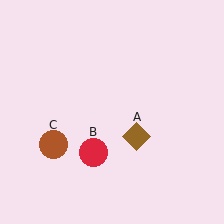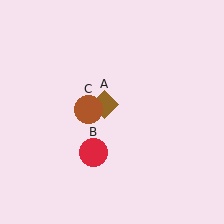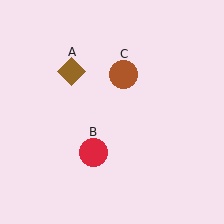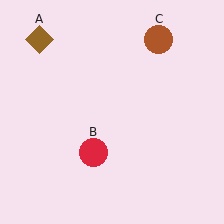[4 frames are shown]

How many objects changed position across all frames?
2 objects changed position: brown diamond (object A), brown circle (object C).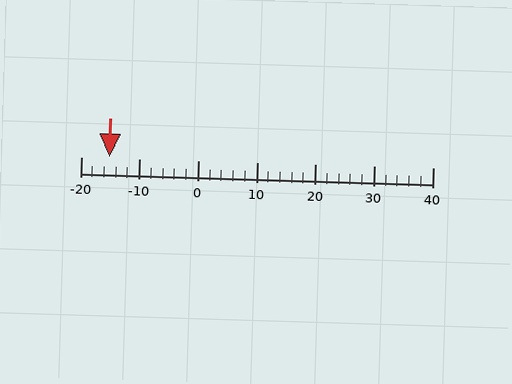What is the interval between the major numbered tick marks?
The major tick marks are spaced 10 units apart.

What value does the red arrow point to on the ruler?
The red arrow points to approximately -15.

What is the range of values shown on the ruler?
The ruler shows values from -20 to 40.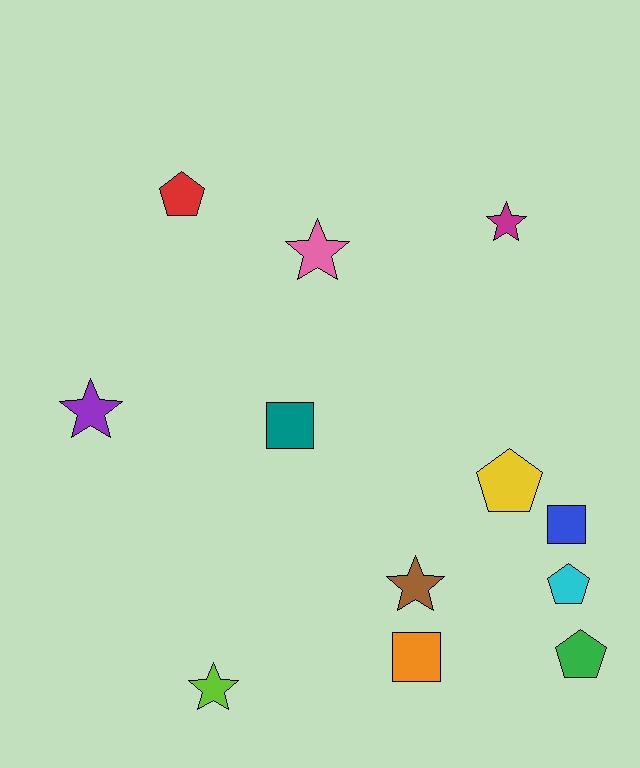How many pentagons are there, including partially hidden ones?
There are 4 pentagons.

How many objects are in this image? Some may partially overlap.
There are 12 objects.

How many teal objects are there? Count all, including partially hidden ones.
There is 1 teal object.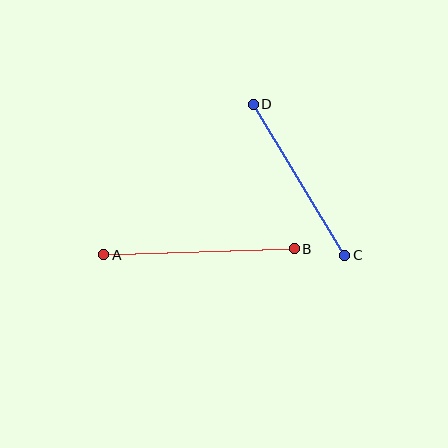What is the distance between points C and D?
The distance is approximately 177 pixels.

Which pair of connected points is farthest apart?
Points A and B are farthest apart.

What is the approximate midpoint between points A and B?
The midpoint is at approximately (199, 252) pixels.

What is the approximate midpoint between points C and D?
The midpoint is at approximately (299, 180) pixels.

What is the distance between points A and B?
The distance is approximately 191 pixels.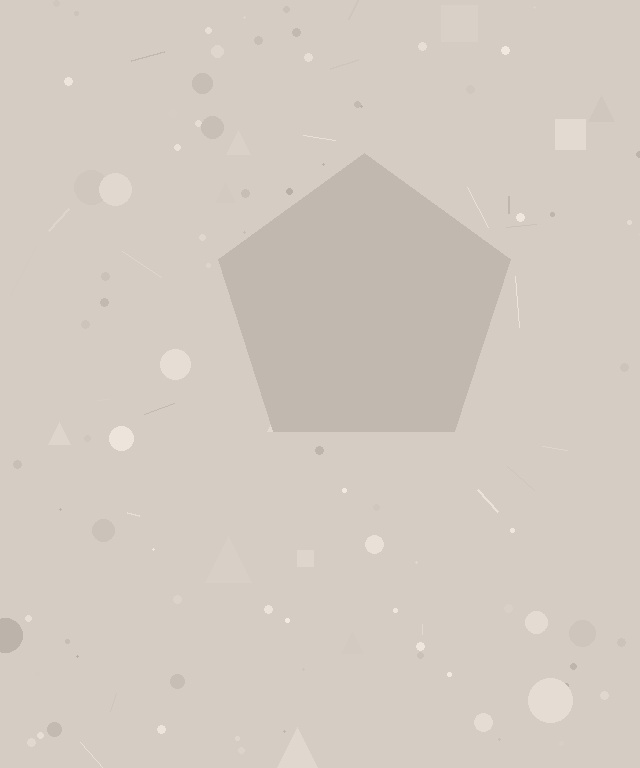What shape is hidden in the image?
A pentagon is hidden in the image.